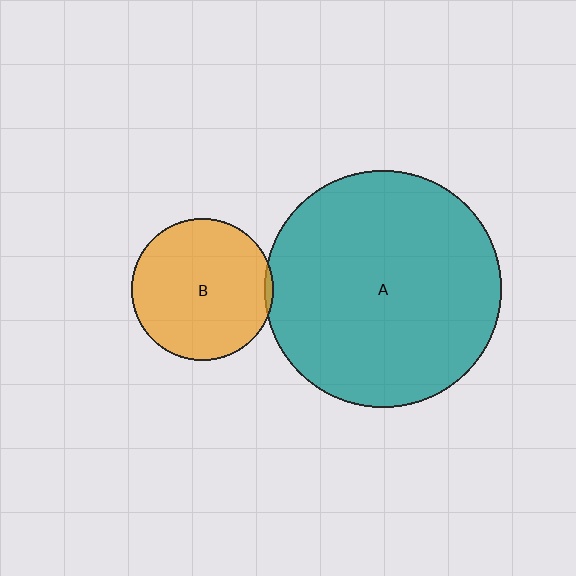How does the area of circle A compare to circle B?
Approximately 2.8 times.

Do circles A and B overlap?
Yes.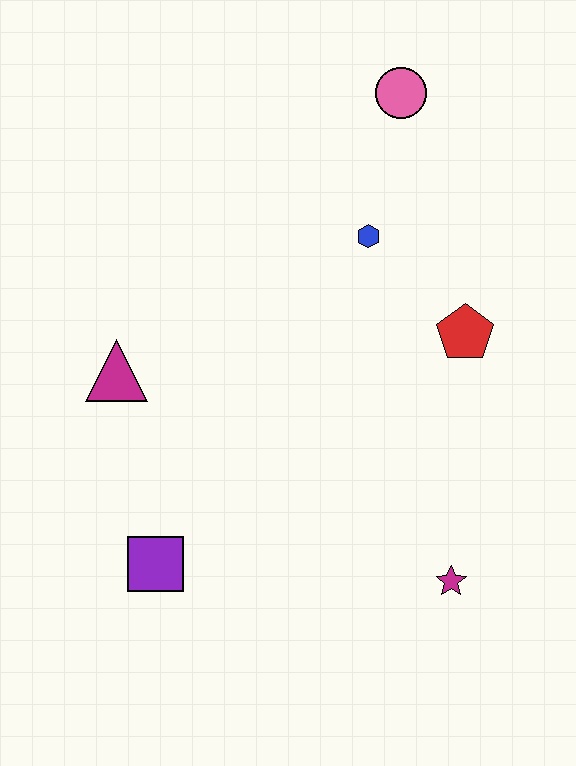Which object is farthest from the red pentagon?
The purple square is farthest from the red pentagon.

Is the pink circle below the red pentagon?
No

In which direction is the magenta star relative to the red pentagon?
The magenta star is below the red pentagon.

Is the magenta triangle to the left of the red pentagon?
Yes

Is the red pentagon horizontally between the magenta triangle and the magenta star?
No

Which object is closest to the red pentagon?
The blue hexagon is closest to the red pentagon.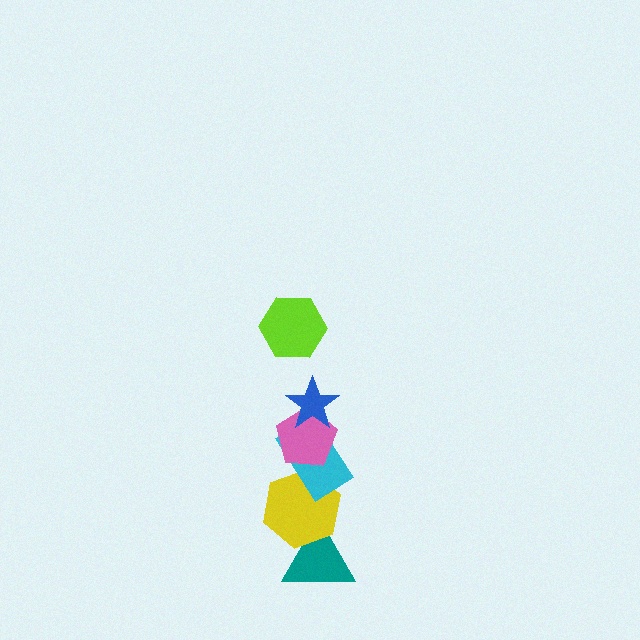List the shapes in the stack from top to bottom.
From top to bottom: the lime hexagon, the blue star, the pink pentagon, the cyan rectangle, the yellow hexagon, the teal triangle.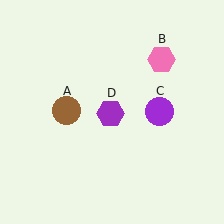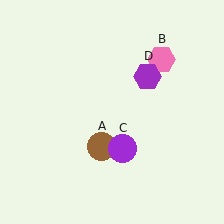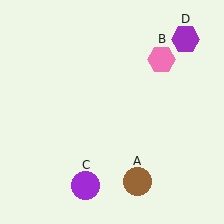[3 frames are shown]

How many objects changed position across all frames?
3 objects changed position: brown circle (object A), purple circle (object C), purple hexagon (object D).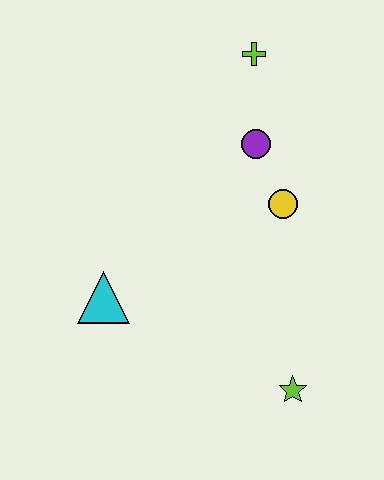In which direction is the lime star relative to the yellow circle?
The lime star is below the yellow circle.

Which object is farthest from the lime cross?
The lime star is farthest from the lime cross.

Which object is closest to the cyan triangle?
The yellow circle is closest to the cyan triangle.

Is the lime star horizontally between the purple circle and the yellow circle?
No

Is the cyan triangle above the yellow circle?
No